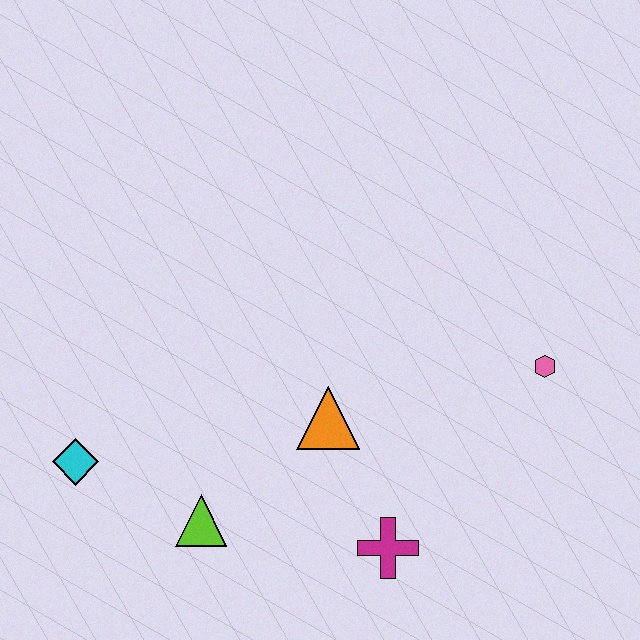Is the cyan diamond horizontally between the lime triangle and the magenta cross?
No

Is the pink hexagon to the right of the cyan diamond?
Yes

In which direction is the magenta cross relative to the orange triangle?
The magenta cross is below the orange triangle.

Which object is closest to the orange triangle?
The magenta cross is closest to the orange triangle.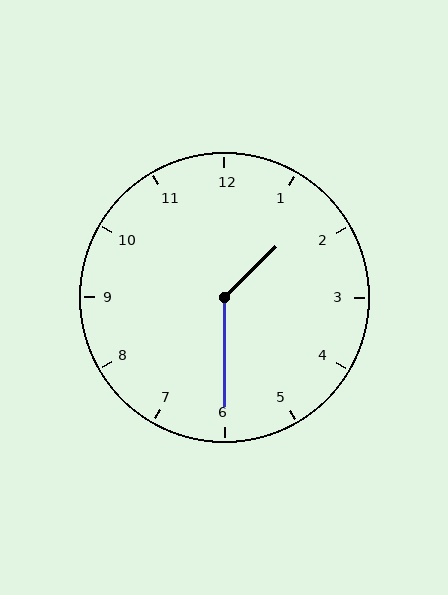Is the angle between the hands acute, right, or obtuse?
It is obtuse.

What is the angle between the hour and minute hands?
Approximately 135 degrees.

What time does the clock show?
1:30.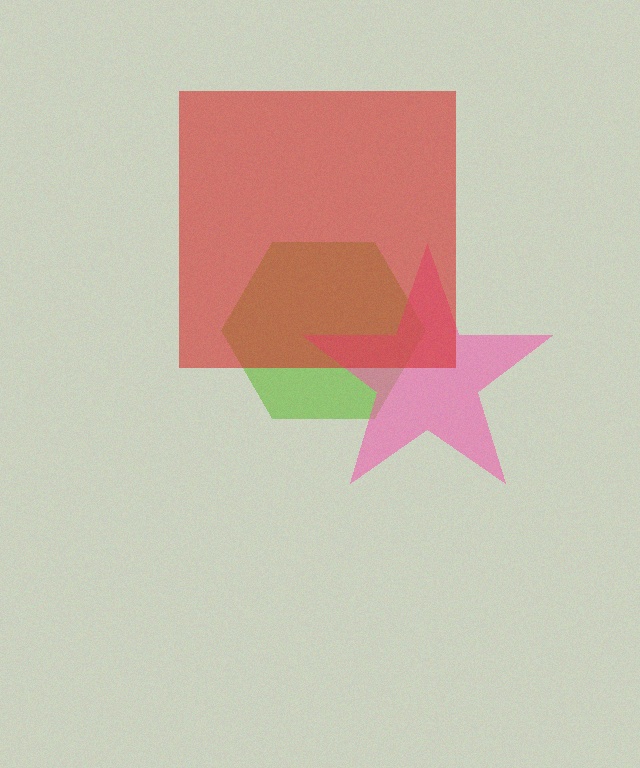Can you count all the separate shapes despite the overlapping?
Yes, there are 3 separate shapes.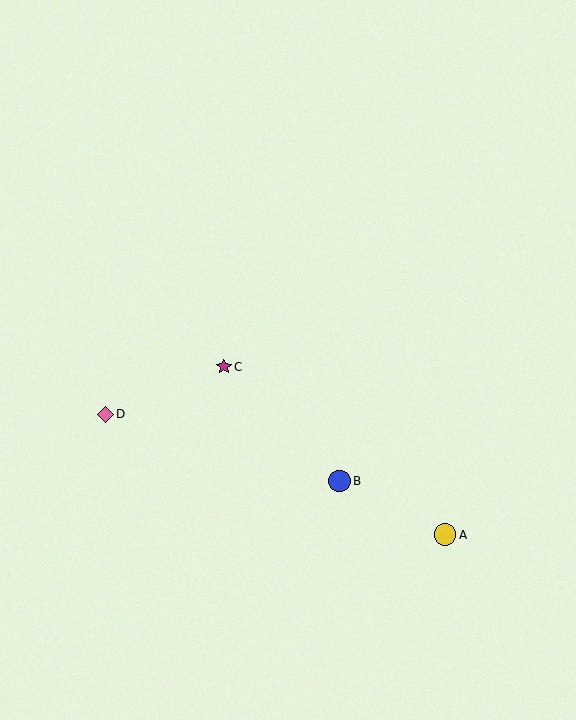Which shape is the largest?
The blue circle (labeled B) is the largest.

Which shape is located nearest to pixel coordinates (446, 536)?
The yellow circle (labeled A) at (445, 535) is nearest to that location.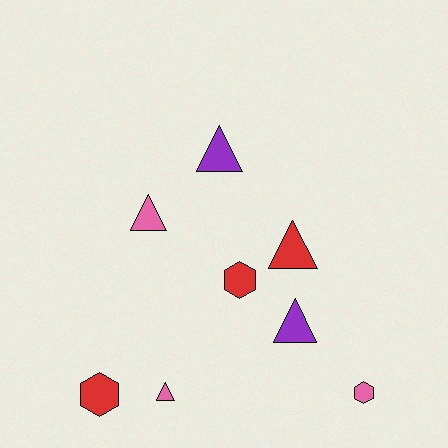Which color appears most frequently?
Pink, with 3 objects.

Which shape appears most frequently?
Triangle, with 5 objects.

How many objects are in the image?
There are 8 objects.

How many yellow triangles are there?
There are no yellow triangles.